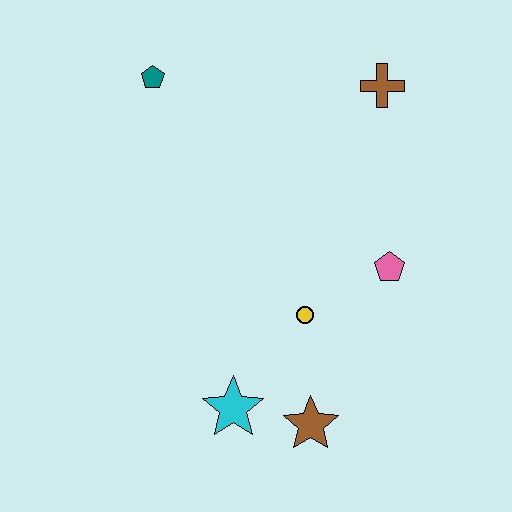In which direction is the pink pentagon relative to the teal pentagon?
The pink pentagon is to the right of the teal pentagon.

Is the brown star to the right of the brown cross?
No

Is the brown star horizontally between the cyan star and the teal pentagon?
No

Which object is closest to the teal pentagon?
The brown cross is closest to the teal pentagon.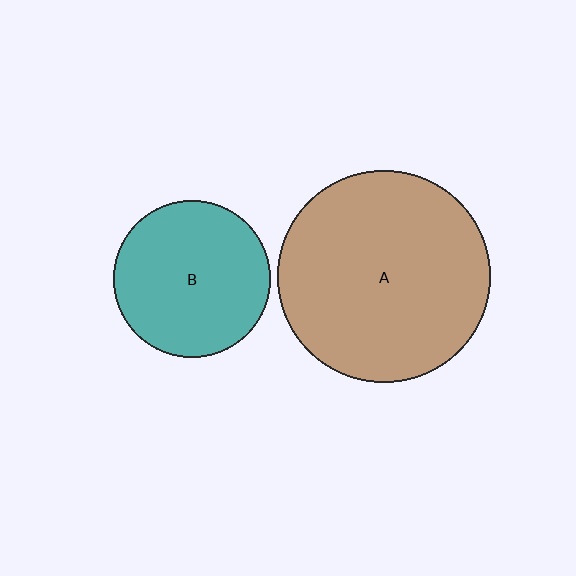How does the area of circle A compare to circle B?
Approximately 1.8 times.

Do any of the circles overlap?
No, none of the circles overlap.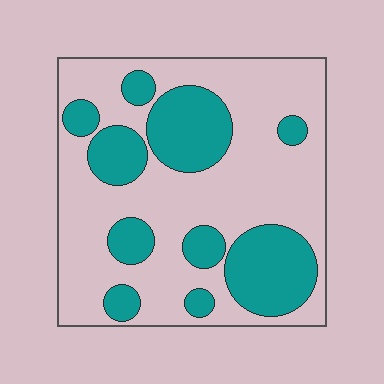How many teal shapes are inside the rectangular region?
10.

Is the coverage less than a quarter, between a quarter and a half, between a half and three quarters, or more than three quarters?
Between a quarter and a half.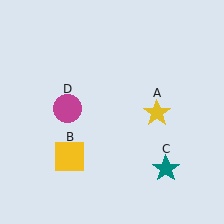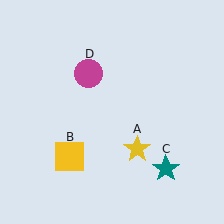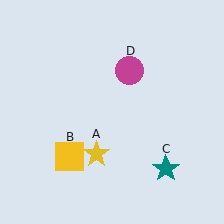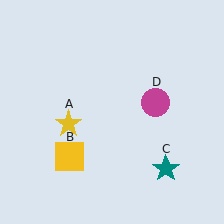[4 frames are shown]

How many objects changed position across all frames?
2 objects changed position: yellow star (object A), magenta circle (object D).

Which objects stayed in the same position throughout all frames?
Yellow square (object B) and teal star (object C) remained stationary.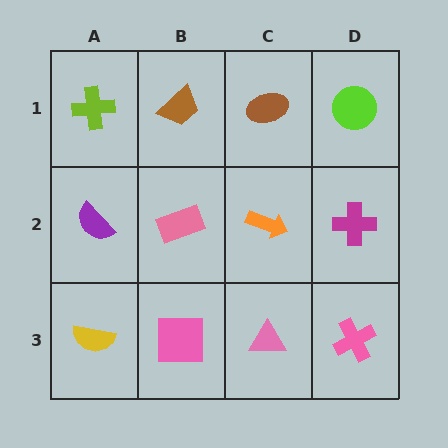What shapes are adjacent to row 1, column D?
A magenta cross (row 2, column D), a brown ellipse (row 1, column C).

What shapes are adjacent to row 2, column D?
A lime circle (row 1, column D), a pink cross (row 3, column D), an orange arrow (row 2, column C).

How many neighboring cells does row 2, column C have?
4.